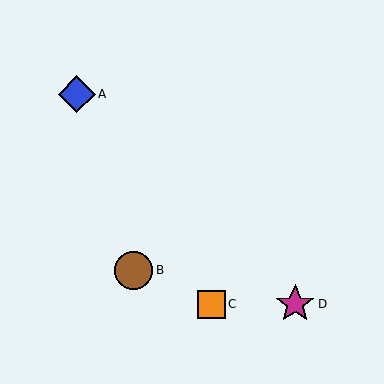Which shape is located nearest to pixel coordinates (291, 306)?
The magenta star (labeled D) at (295, 304) is nearest to that location.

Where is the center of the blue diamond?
The center of the blue diamond is at (77, 94).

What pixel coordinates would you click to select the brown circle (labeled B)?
Click at (133, 270) to select the brown circle B.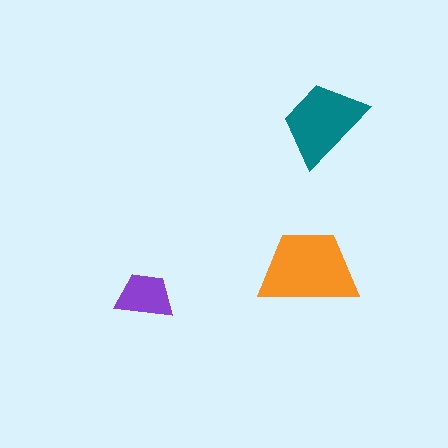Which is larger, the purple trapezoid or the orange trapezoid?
The orange one.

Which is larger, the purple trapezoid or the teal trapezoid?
The teal one.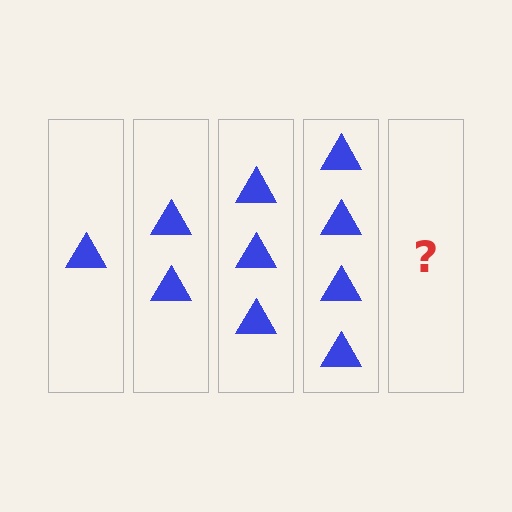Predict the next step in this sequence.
The next step is 5 triangles.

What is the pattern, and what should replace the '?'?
The pattern is that each step adds one more triangle. The '?' should be 5 triangles.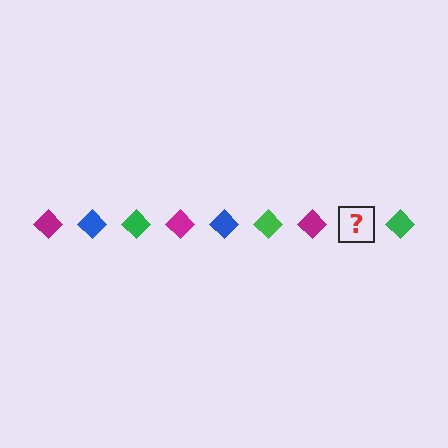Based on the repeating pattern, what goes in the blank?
The blank should be a blue diamond.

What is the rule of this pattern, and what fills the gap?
The rule is that the pattern cycles through magenta, blue, green diamonds. The gap should be filled with a blue diamond.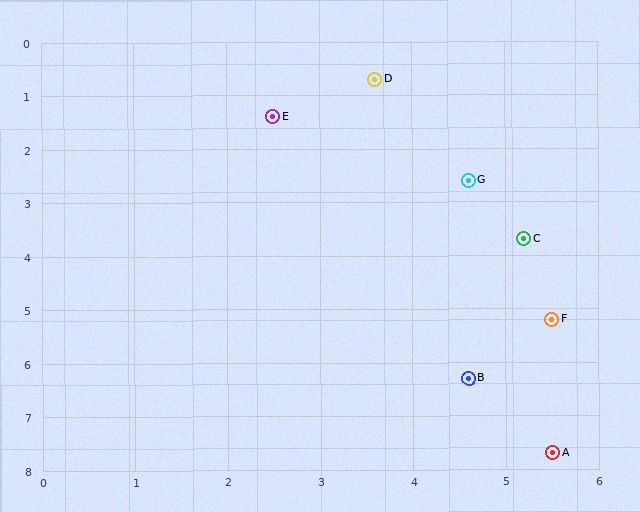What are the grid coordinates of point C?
Point C is at approximately (5.2, 3.7).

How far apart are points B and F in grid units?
Points B and F are about 1.4 grid units apart.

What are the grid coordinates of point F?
Point F is at approximately (5.5, 5.2).